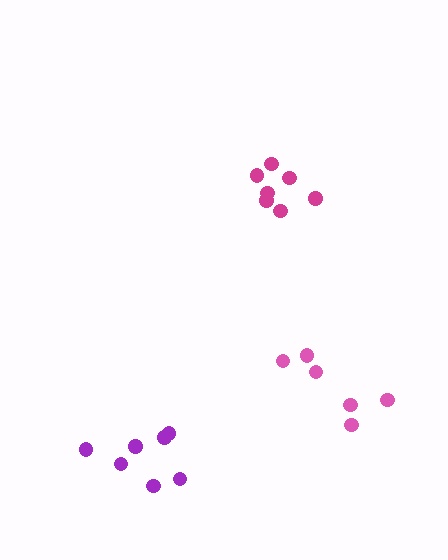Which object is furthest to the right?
The pink cluster is rightmost.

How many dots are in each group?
Group 1: 7 dots, Group 2: 7 dots, Group 3: 6 dots (20 total).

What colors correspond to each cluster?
The clusters are colored: magenta, purple, pink.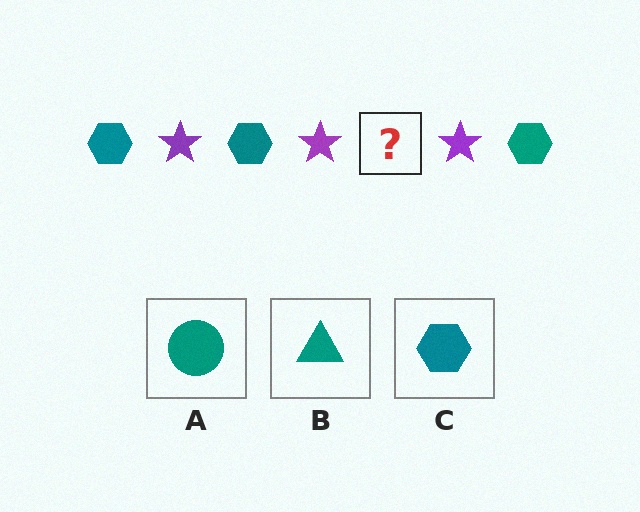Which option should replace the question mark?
Option C.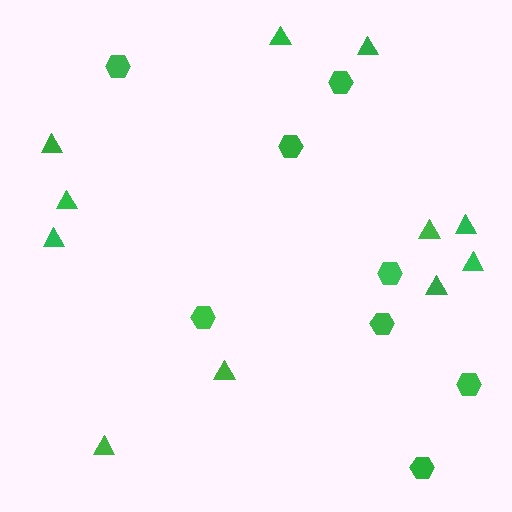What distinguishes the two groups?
There are 2 groups: one group of triangles (11) and one group of hexagons (8).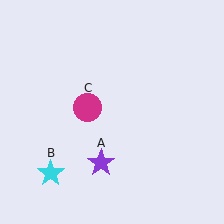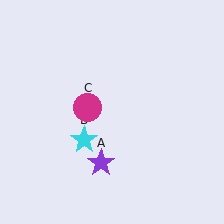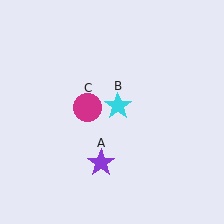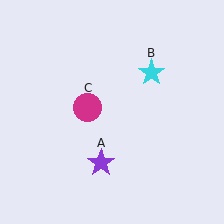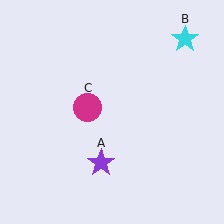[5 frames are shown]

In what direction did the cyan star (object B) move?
The cyan star (object B) moved up and to the right.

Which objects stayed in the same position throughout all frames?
Purple star (object A) and magenta circle (object C) remained stationary.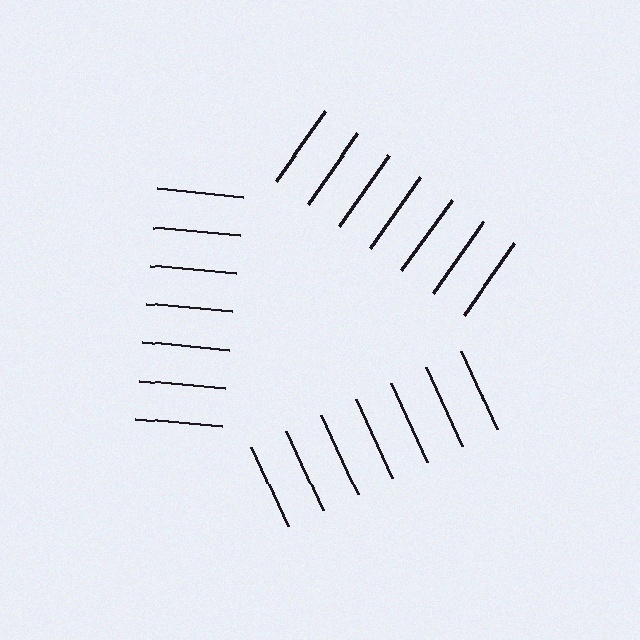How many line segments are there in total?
21 — 7 along each of the 3 edges.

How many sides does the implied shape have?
3 sides — the line-ends trace a triangle.